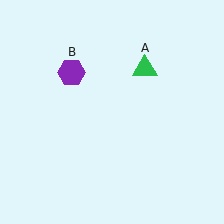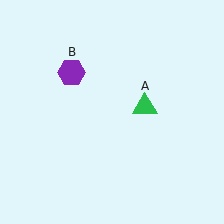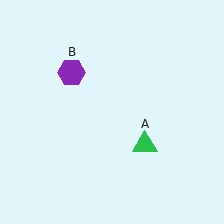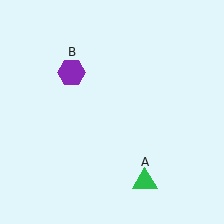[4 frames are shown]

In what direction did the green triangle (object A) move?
The green triangle (object A) moved down.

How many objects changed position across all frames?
1 object changed position: green triangle (object A).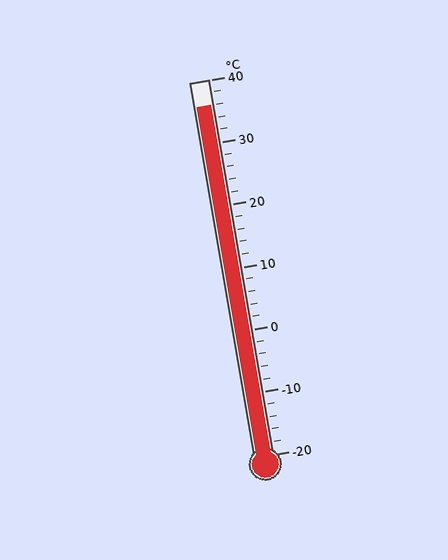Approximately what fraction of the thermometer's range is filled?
The thermometer is filled to approximately 95% of its range.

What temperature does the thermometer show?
The thermometer shows approximately 36°C.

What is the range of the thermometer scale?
The thermometer scale ranges from -20°C to 40°C.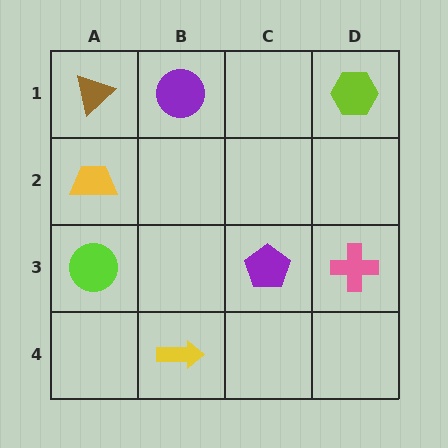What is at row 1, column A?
A brown triangle.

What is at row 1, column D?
A lime hexagon.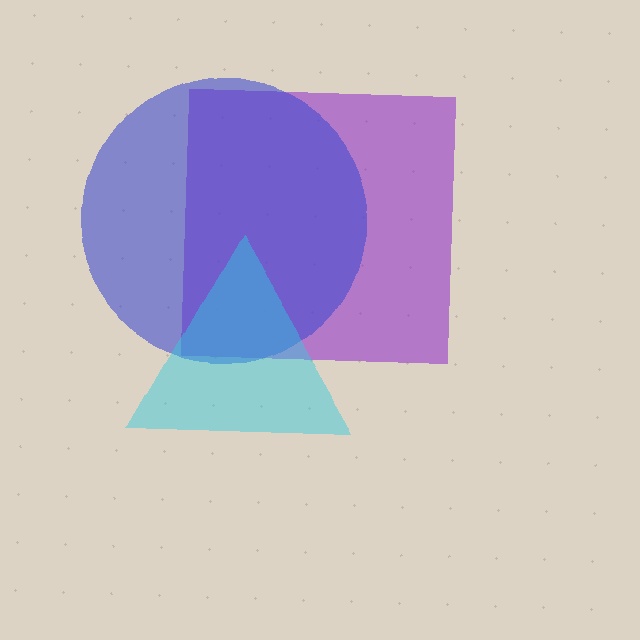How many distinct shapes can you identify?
There are 3 distinct shapes: a purple square, a blue circle, a cyan triangle.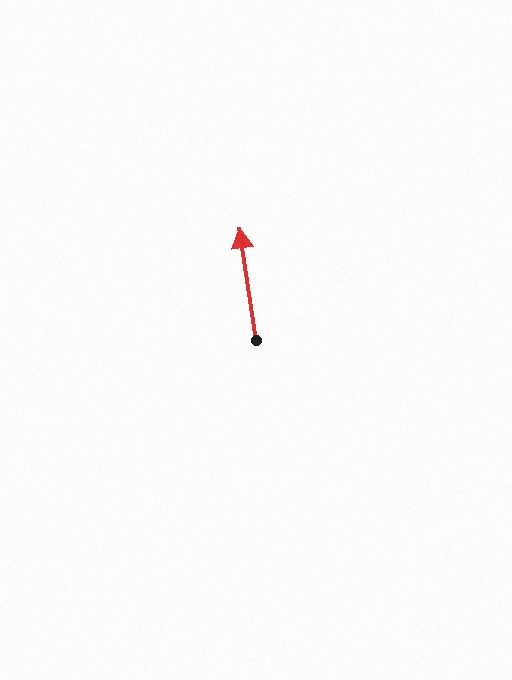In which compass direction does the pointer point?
North.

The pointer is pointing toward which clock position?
Roughly 12 o'clock.